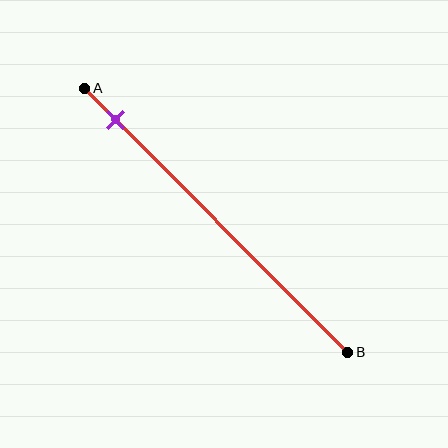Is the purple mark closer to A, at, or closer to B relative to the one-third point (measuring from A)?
The purple mark is closer to point A than the one-third point of segment AB.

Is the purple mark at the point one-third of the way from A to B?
No, the mark is at about 10% from A, not at the 33% one-third point.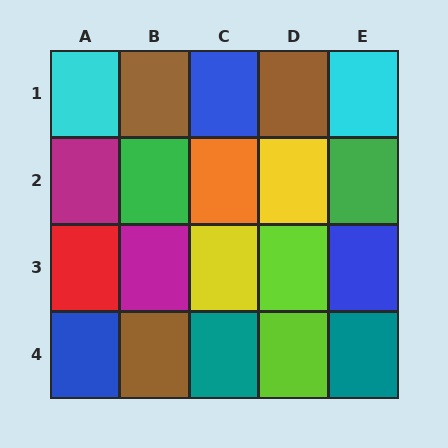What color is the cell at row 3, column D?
Lime.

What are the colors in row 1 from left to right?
Cyan, brown, blue, brown, cyan.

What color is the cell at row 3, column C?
Yellow.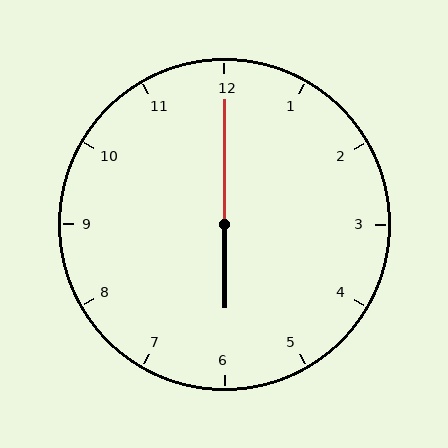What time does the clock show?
6:00.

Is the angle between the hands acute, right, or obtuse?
It is obtuse.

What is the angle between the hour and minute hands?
Approximately 180 degrees.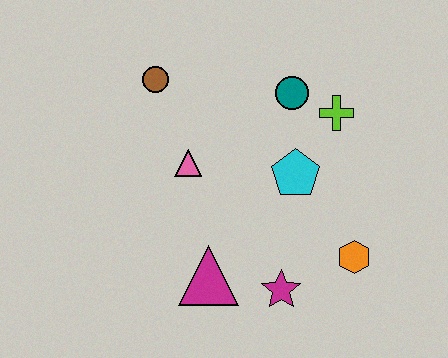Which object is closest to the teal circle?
The lime cross is closest to the teal circle.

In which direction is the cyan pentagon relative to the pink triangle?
The cyan pentagon is to the right of the pink triangle.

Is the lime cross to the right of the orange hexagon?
No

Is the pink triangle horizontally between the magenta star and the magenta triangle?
No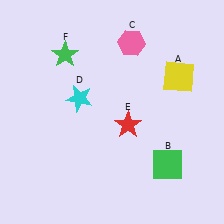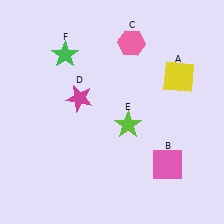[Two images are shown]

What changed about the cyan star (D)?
In Image 1, D is cyan. In Image 2, it changed to magenta.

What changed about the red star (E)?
In Image 1, E is red. In Image 2, it changed to lime.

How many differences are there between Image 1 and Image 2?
There are 3 differences between the two images.